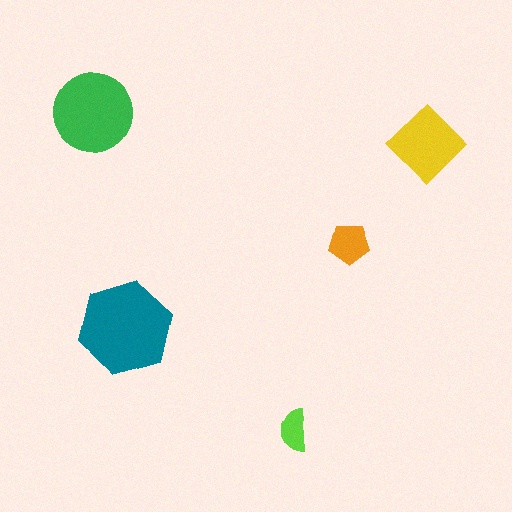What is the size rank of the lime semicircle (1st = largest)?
5th.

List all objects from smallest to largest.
The lime semicircle, the orange pentagon, the yellow diamond, the green circle, the teal hexagon.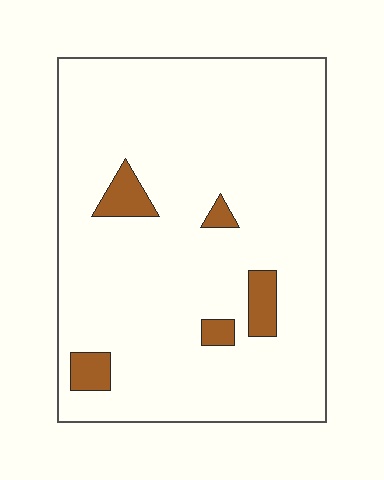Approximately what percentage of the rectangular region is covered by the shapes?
Approximately 5%.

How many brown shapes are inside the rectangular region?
5.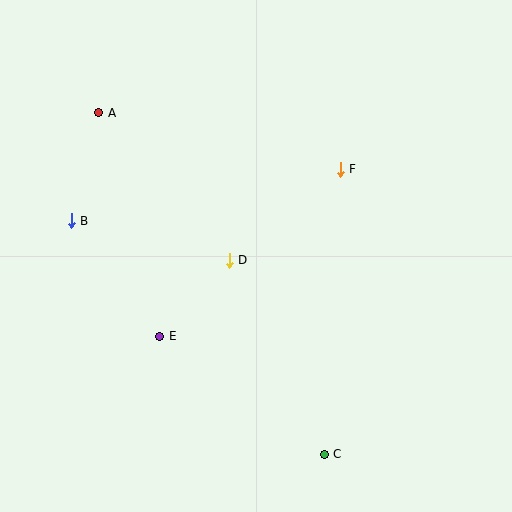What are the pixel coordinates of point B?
Point B is at (71, 221).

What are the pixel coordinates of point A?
Point A is at (99, 113).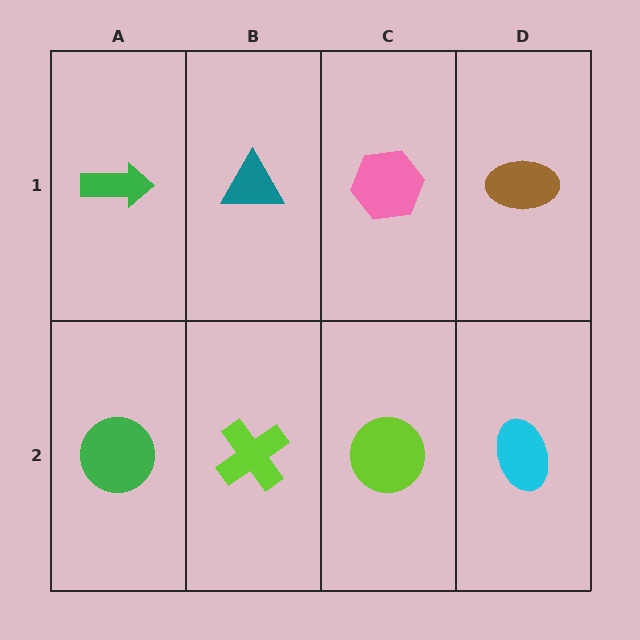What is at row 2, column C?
A lime circle.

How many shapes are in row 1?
4 shapes.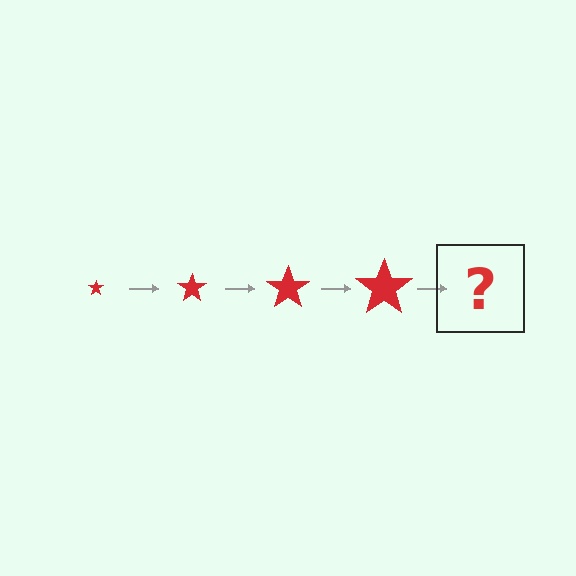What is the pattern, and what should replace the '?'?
The pattern is that the star gets progressively larger each step. The '?' should be a red star, larger than the previous one.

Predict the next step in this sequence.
The next step is a red star, larger than the previous one.